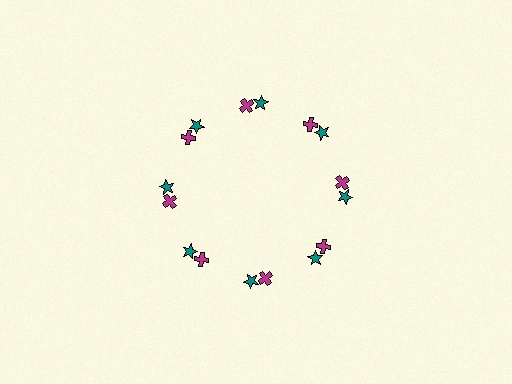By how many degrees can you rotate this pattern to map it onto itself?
The pattern maps onto itself every 45 degrees of rotation.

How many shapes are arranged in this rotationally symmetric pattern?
There are 16 shapes, arranged in 8 groups of 2.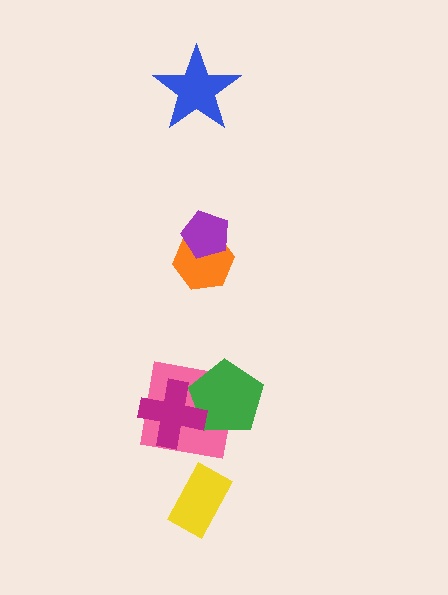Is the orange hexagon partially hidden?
Yes, it is partially covered by another shape.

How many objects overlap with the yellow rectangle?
0 objects overlap with the yellow rectangle.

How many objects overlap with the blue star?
0 objects overlap with the blue star.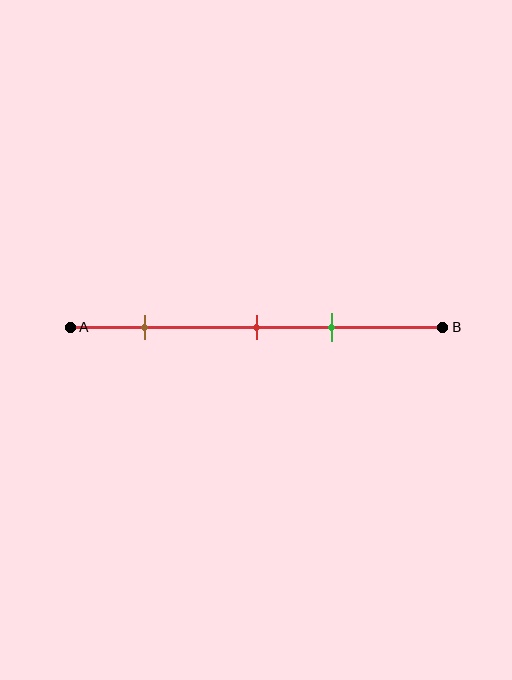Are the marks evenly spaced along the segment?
No, the marks are not evenly spaced.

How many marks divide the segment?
There are 3 marks dividing the segment.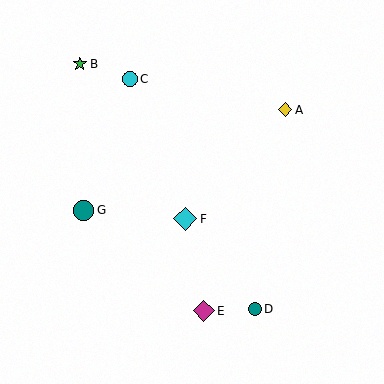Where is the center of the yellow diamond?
The center of the yellow diamond is at (285, 110).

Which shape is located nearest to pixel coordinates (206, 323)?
The magenta diamond (labeled E) at (204, 311) is nearest to that location.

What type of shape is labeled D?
Shape D is a teal circle.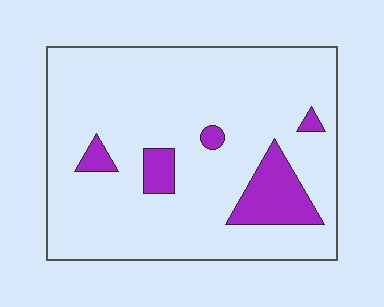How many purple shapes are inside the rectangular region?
5.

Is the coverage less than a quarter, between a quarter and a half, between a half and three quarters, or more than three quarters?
Less than a quarter.